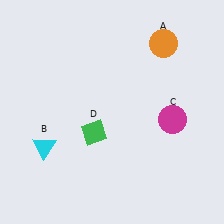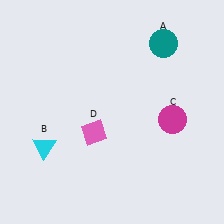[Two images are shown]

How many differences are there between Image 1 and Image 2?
There are 2 differences between the two images.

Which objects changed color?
A changed from orange to teal. D changed from green to pink.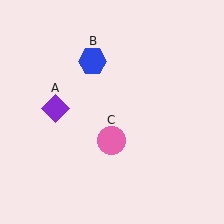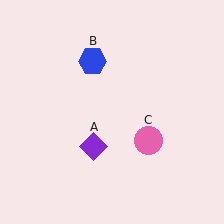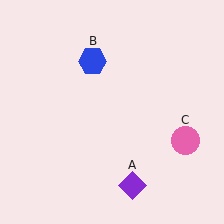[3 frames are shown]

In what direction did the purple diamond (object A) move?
The purple diamond (object A) moved down and to the right.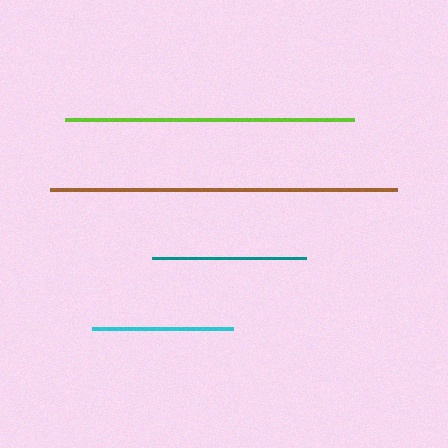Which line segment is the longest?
The brown line is the longest at approximately 348 pixels.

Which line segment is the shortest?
The cyan line is the shortest at approximately 141 pixels.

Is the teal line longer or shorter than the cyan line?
The teal line is longer than the cyan line.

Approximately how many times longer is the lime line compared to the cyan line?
The lime line is approximately 2.0 times the length of the cyan line.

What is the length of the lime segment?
The lime segment is approximately 289 pixels long.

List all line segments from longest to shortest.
From longest to shortest: brown, lime, teal, cyan.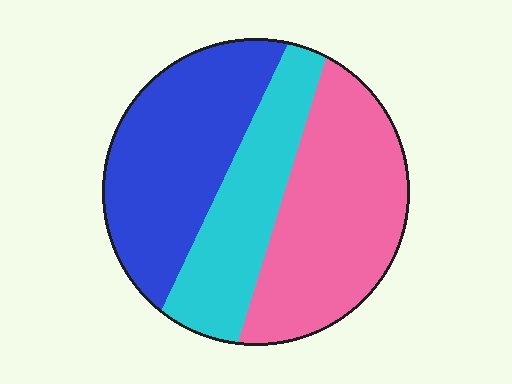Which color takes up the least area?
Cyan, at roughly 25%.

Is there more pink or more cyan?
Pink.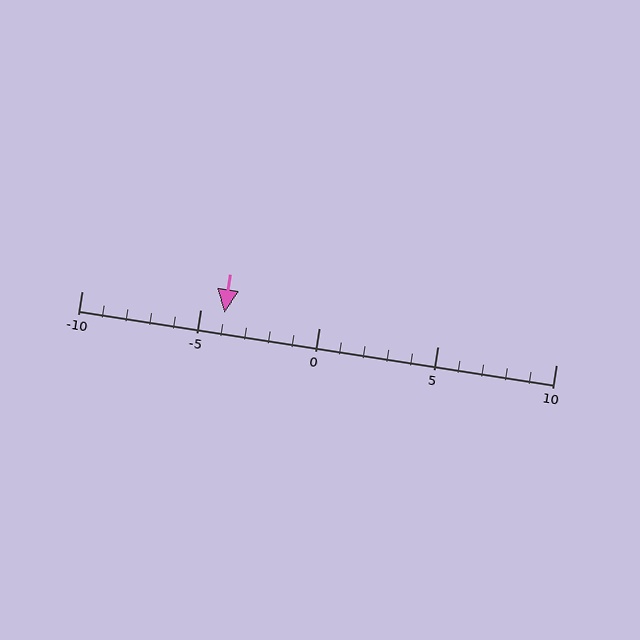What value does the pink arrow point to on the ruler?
The pink arrow points to approximately -4.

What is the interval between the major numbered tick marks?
The major tick marks are spaced 5 units apart.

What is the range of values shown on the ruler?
The ruler shows values from -10 to 10.